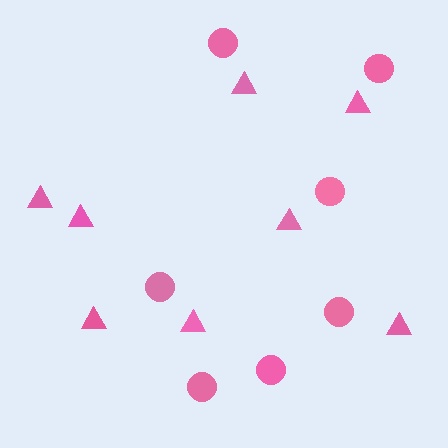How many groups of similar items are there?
There are 2 groups: one group of circles (7) and one group of triangles (8).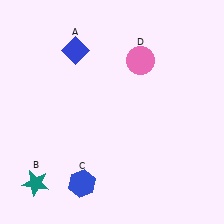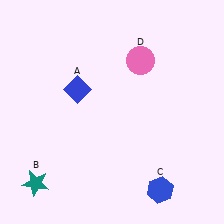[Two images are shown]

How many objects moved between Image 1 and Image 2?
2 objects moved between the two images.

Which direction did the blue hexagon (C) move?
The blue hexagon (C) moved right.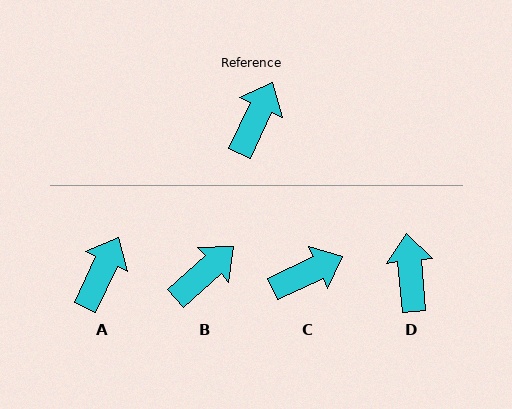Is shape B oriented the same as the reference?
No, it is off by about 23 degrees.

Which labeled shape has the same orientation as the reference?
A.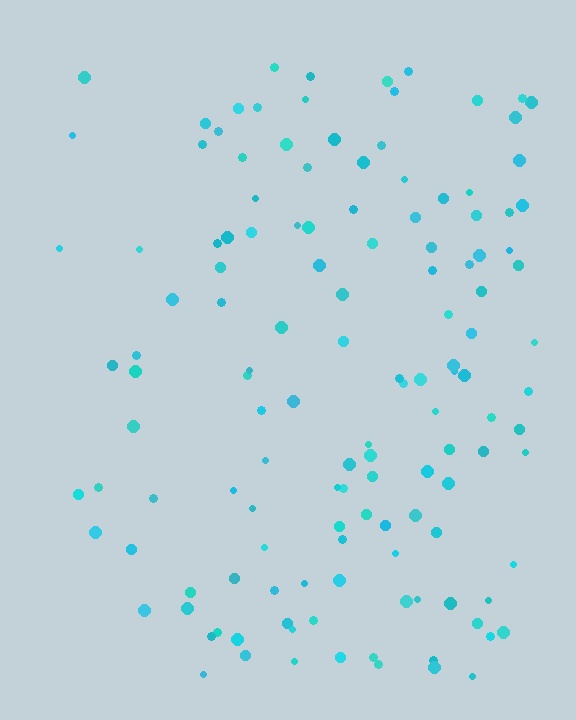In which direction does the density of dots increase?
From left to right, with the right side densest.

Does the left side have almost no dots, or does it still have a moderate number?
Still a moderate number, just noticeably fewer than the right.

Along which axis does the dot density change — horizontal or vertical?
Horizontal.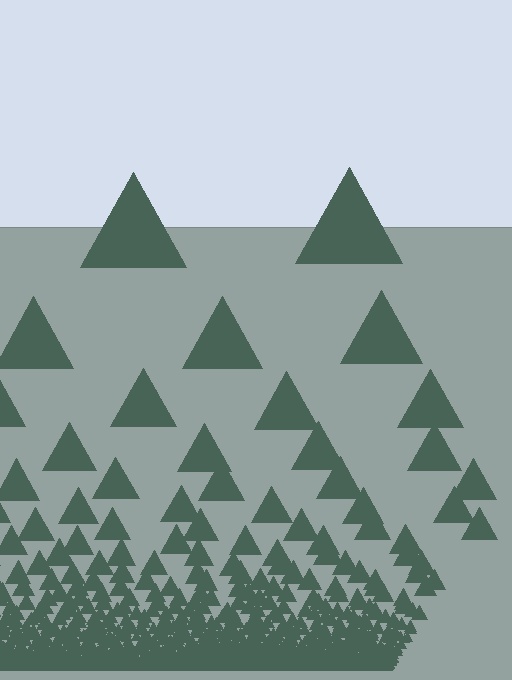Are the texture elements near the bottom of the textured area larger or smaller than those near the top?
Smaller. The gradient is inverted — elements near the bottom are smaller and denser.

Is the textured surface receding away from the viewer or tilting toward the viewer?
The surface appears to tilt toward the viewer. Texture elements get larger and sparser toward the top.